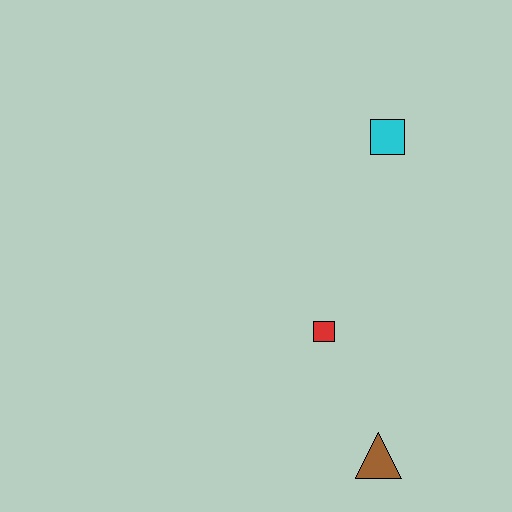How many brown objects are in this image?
There is 1 brown object.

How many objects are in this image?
There are 3 objects.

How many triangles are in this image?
There is 1 triangle.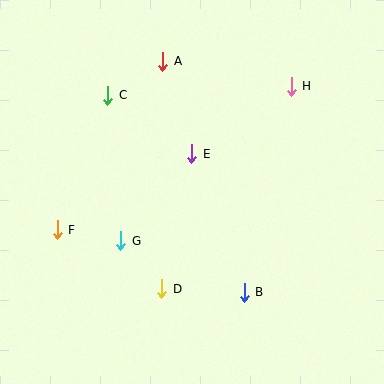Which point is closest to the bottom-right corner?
Point B is closest to the bottom-right corner.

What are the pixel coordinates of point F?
Point F is at (57, 230).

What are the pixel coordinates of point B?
Point B is at (244, 292).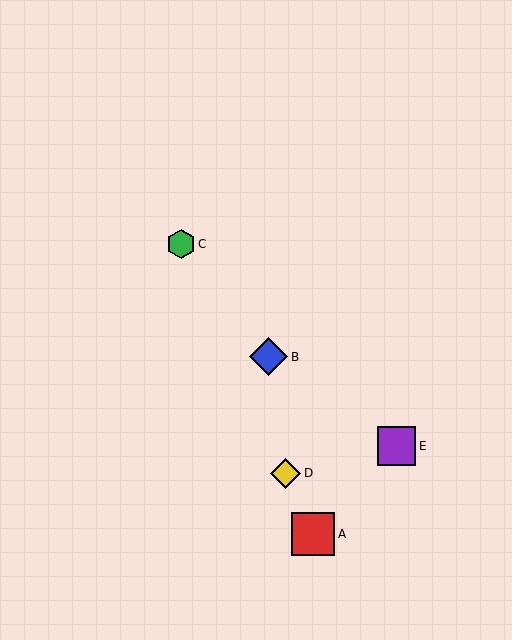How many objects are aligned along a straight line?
3 objects (A, C, D) are aligned along a straight line.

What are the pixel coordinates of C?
Object C is at (181, 244).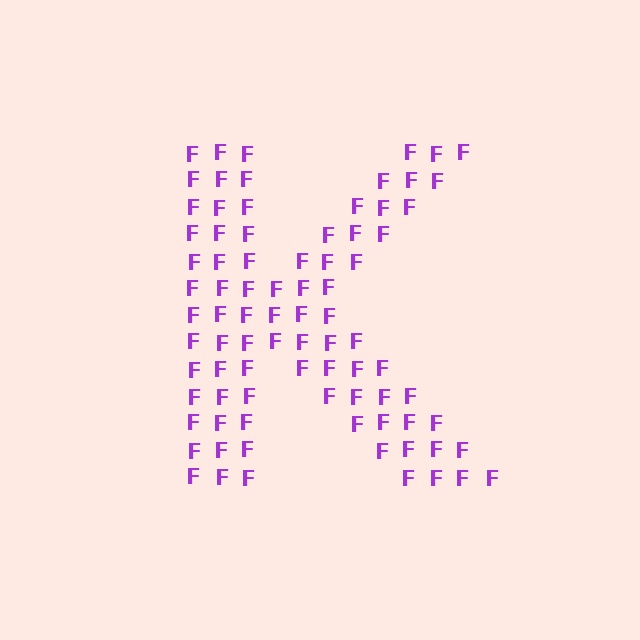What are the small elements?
The small elements are letter F's.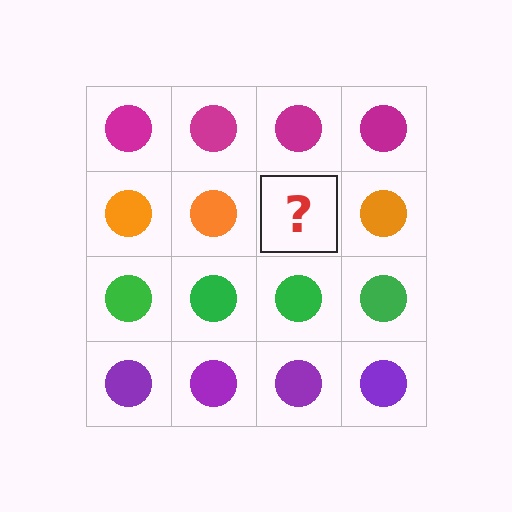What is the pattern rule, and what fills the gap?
The rule is that each row has a consistent color. The gap should be filled with an orange circle.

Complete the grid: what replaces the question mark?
The question mark should be replaced with an orange circle.